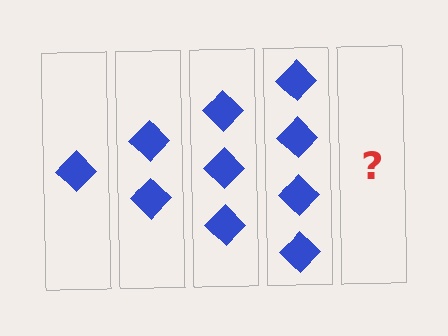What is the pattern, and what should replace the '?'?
The pattern is that each step adds one more diamond. The '?' should be 5 diamonds.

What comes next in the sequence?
The next element should be 5 diamonds.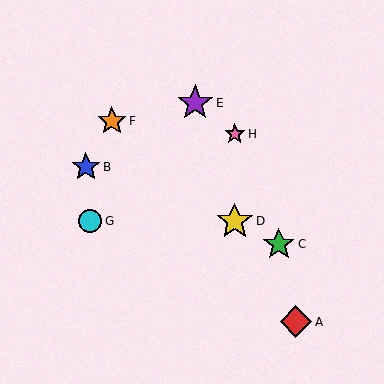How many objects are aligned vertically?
2 objects (D, H) are aligned vertically.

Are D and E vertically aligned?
No, D is at x≈235 and E is at x≈195.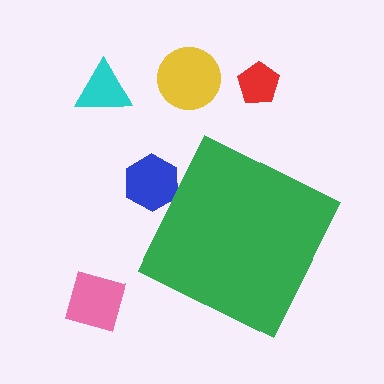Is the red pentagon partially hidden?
No, the red pentagon is fully visible.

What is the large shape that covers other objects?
A green diamond.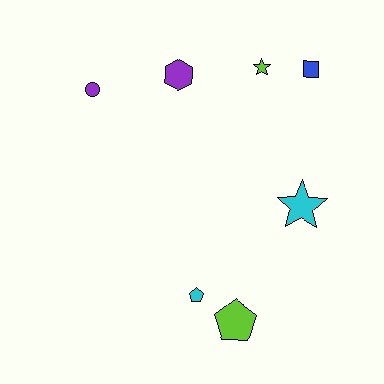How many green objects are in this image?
There are no green objects.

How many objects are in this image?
There are 7 objects.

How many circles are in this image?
There is 1 circle.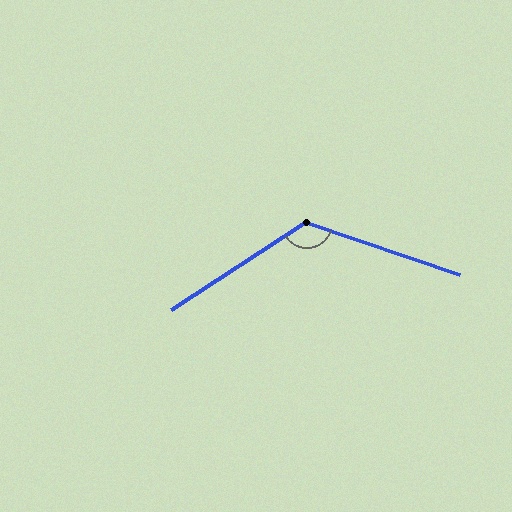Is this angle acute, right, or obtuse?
It is obtuse.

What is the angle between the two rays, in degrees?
Approximately 129 degrees.